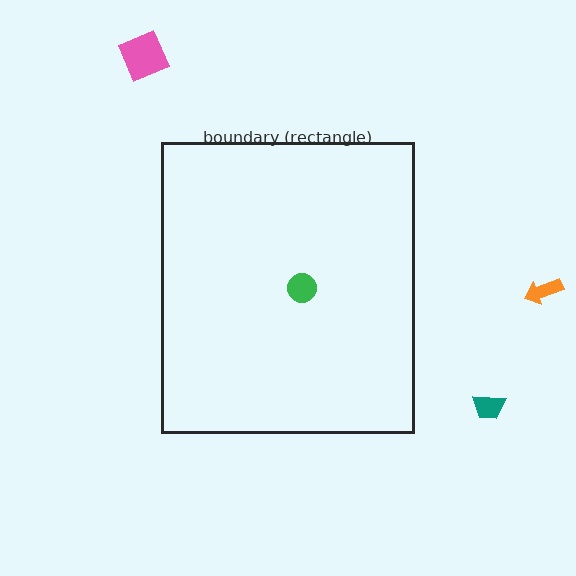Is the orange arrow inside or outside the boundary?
Outside.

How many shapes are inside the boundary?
1 inside, 3 outside.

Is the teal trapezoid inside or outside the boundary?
Outside.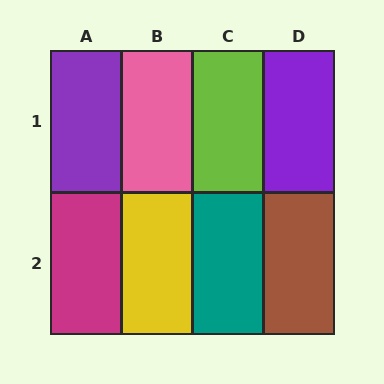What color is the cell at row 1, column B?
Pink.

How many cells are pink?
1 cell is pink.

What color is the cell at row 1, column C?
Lime.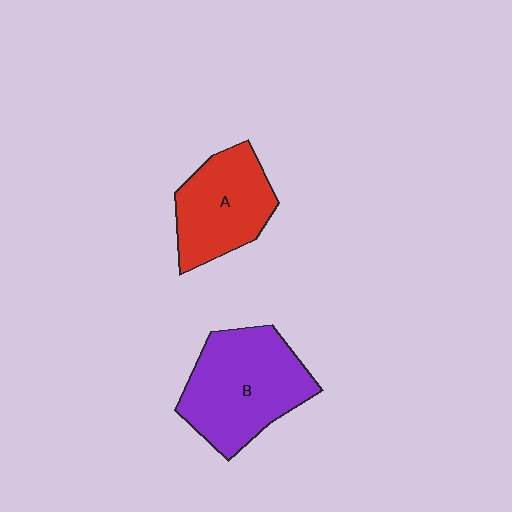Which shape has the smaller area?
Shape A (red).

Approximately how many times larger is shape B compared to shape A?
Approximately 1.3 times.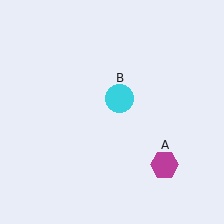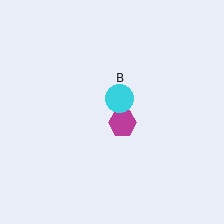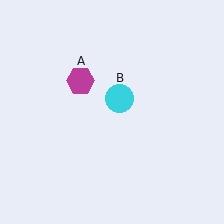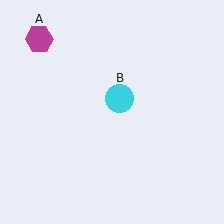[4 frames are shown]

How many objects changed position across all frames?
1 object changed position: magenta hexagon (object A).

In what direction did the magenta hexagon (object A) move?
The magenta hexagon (object A) moved up and to the left.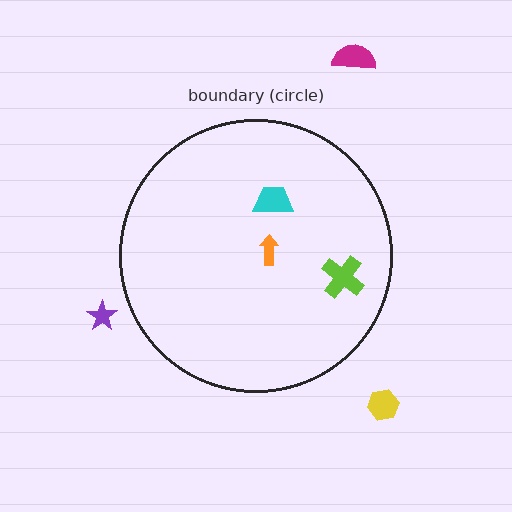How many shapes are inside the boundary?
3 inside, 3 outside.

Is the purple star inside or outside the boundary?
Outside.